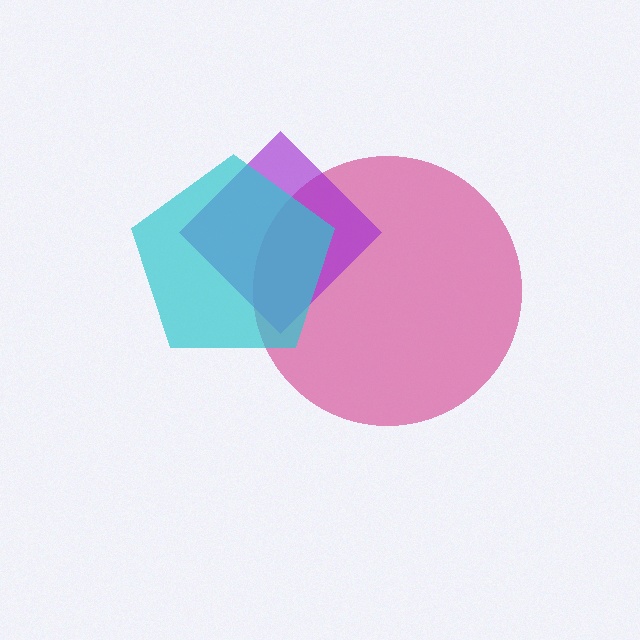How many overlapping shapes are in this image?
There are 3 overlapping shapes in the image.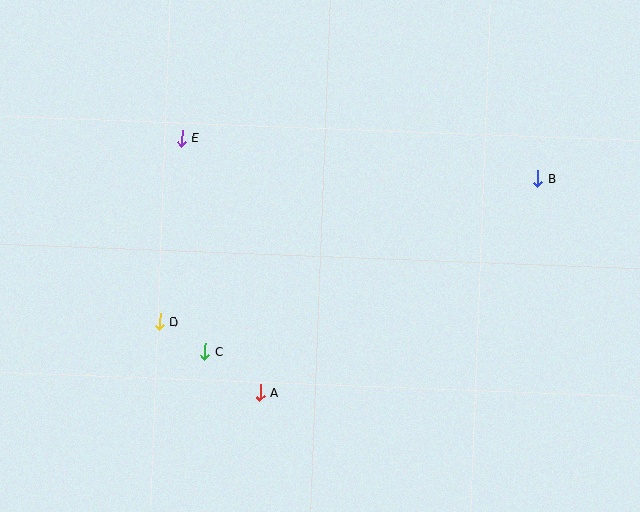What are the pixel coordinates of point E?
Point E is at (181, 138).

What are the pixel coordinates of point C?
Point C is at (205, 351).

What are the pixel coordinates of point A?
Point A is at (260, 392).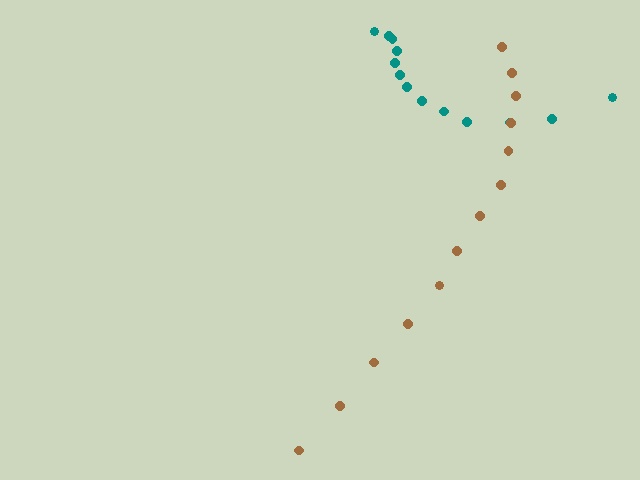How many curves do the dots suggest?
There are 2 distinct paths.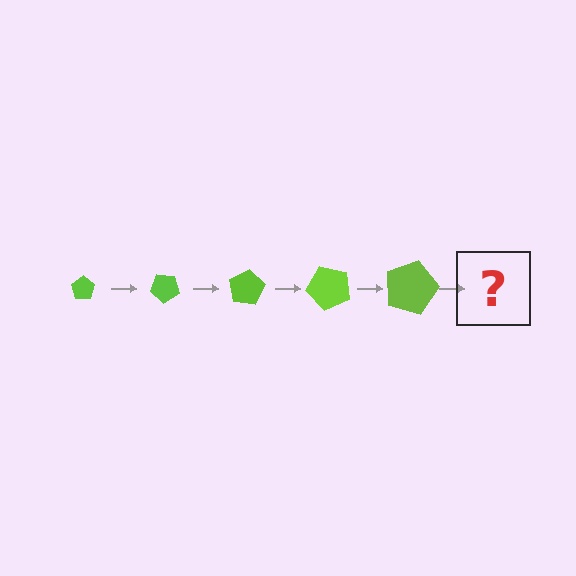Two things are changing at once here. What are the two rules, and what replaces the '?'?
The two rules are that the pentagon grows larger each step and it rotates 40 degrees each step. The '?' should be a pentagon, larger than the previous one and rotated 200 degrees from the start.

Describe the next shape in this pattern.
It should be a pentagon, larger than the previous one and rotated 200 degrees from the start.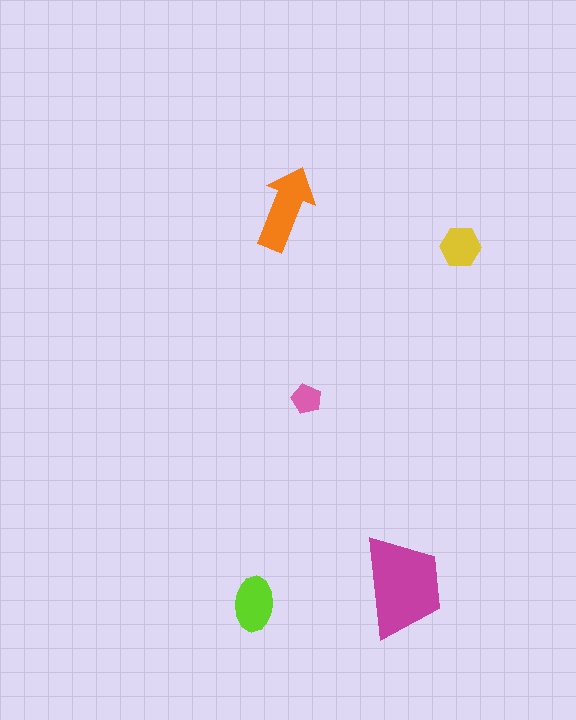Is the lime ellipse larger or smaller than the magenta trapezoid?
Smaller.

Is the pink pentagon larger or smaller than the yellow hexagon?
Smaller.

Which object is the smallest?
The pink pentagon.